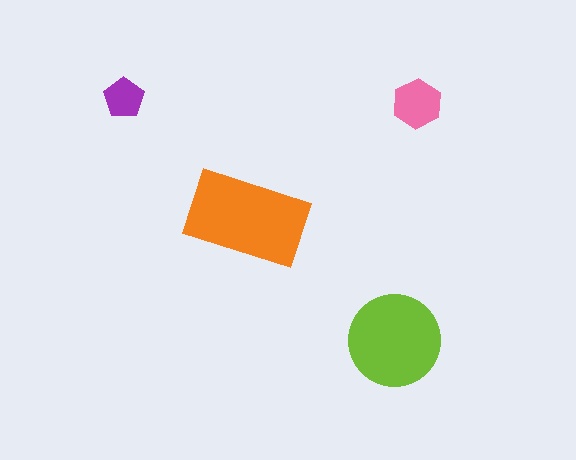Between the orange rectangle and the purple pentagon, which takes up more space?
The orange rectangle.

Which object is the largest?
The orange rectangle.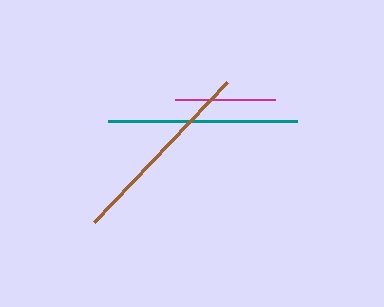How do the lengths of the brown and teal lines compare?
The brown and teal lines are approximately the same length.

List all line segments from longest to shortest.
From longest to shortest: brown, teal, magenta.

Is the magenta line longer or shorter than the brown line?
The brown line is longer than the magenta line.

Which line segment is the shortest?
The magenta line is the shortest at approximately 100 pixels.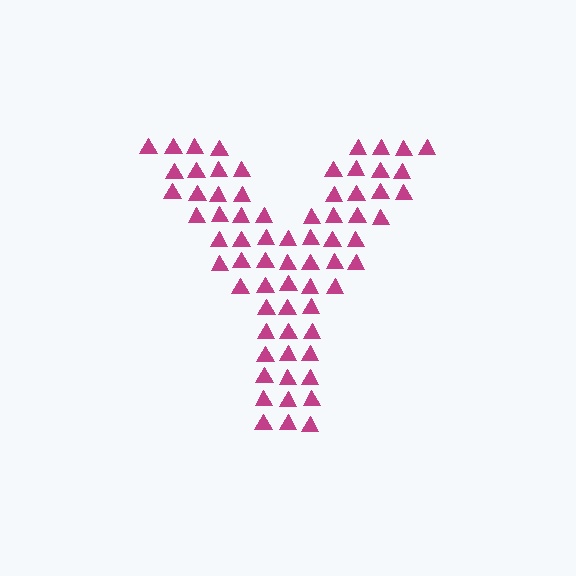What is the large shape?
The large shape is the letter Y.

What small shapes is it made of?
It is made of small triangles.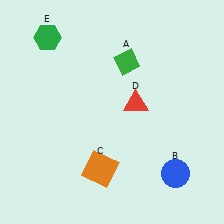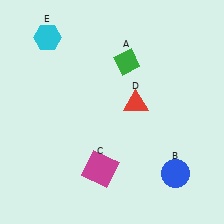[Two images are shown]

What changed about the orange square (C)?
In Image 1, C is orange. In Image 2, it changed to magenta.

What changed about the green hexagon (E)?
In Image 1, E is green. In Image 2, it changed to cyan.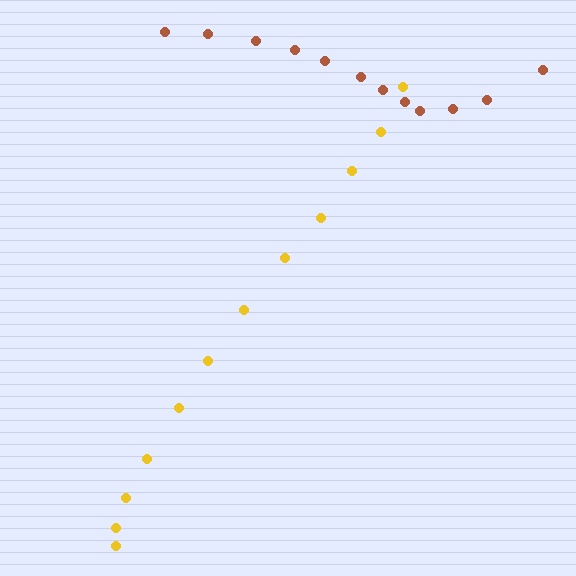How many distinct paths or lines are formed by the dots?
There are 2 distinct paths.